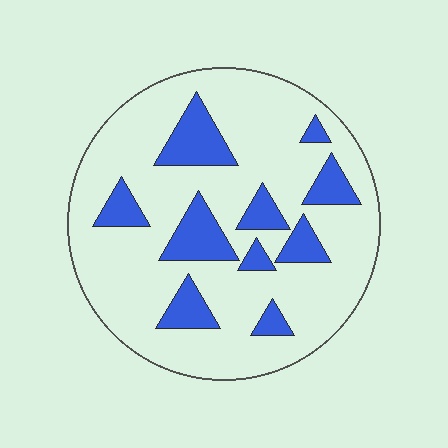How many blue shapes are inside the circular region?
10.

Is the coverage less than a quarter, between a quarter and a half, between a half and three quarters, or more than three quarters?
Less than a quarter.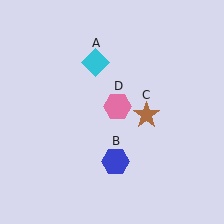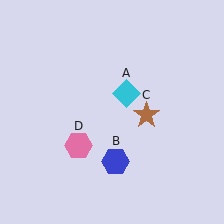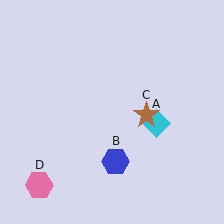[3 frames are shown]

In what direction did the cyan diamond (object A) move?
The cyan diamond (object A) moved down and to the right.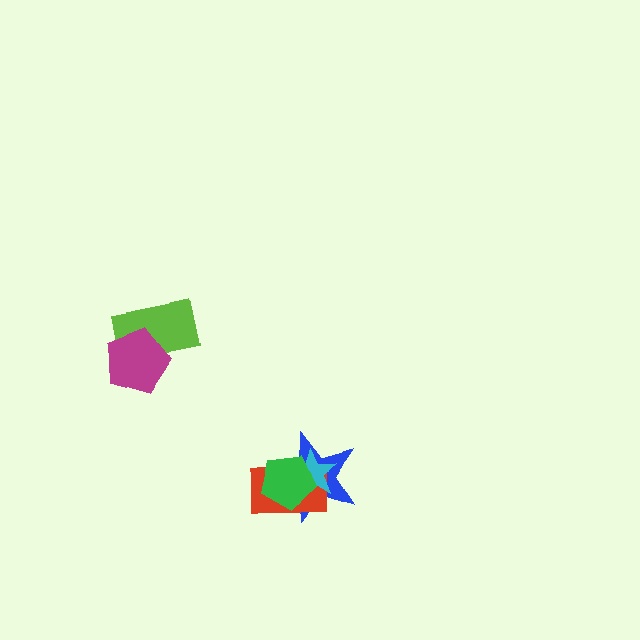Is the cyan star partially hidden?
Yes, it is partially covered by another shape.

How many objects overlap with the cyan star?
3 objects overlap with the cyan star.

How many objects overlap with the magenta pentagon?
1 object overlaps with the magenta pentagon.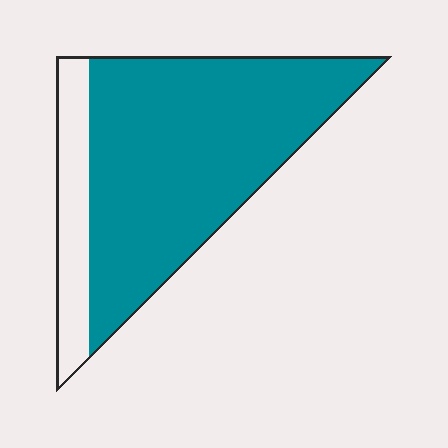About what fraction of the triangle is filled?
About four fifths (4/5).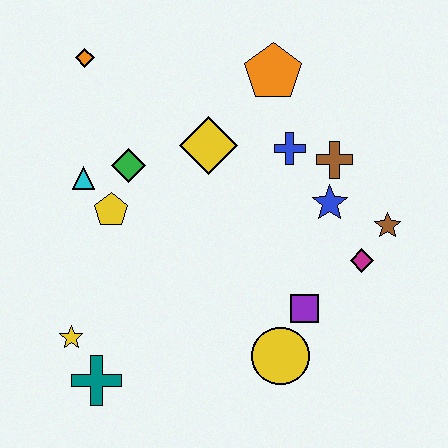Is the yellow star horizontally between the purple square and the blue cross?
No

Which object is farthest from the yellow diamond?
The teal cross is farthest from the yellow diamond.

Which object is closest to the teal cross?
The yellow star is closest to the teal cross.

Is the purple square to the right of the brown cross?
No